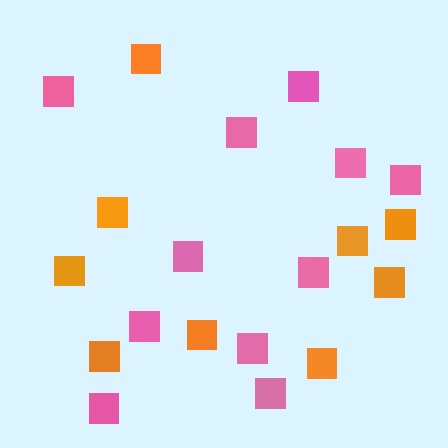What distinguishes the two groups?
There are 2 groups: one group of orange squares (9) and one group of pink squares (11).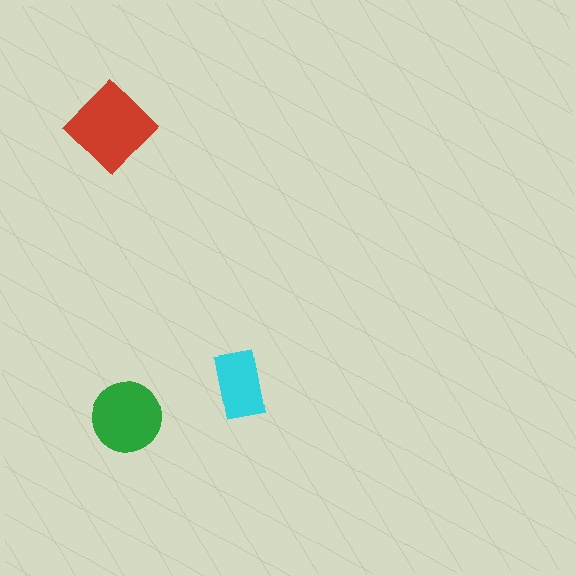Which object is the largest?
The red diamond.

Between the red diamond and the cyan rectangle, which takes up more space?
The red diamond.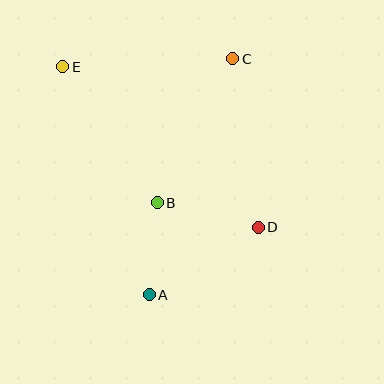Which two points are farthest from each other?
Points D and E are farthest from each other.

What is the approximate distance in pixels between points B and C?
The distance between B and C is approximately 162 pixels.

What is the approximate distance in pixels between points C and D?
The distance between C and D is approximately 170 pixels.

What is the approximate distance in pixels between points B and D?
The distance between B and D is approximately 104 pixels.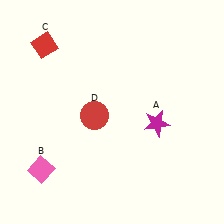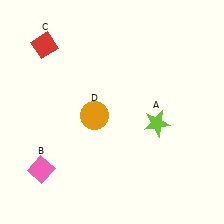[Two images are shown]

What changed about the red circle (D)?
In Image 1, D is red. In Image 2, it changed to orange.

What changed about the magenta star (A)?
In Image 1, A is magenta. In Image 2, it changed to lime.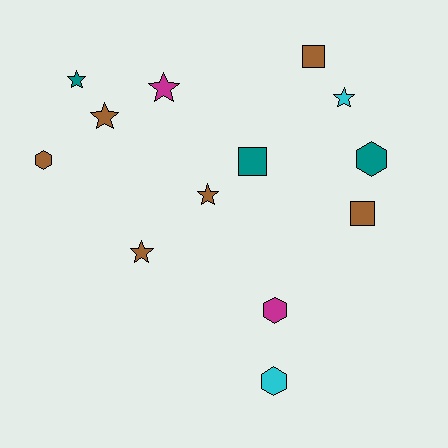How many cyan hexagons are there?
There is 1 cyan hexagon.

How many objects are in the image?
There are 13 objects.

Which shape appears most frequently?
Star, with 6 objects.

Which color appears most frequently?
Brown, with 6 objects.